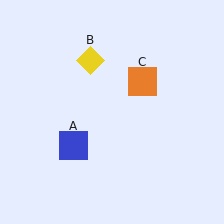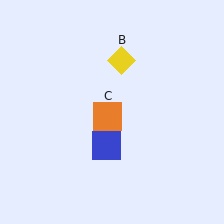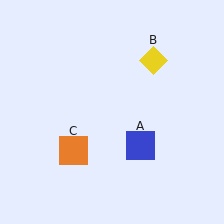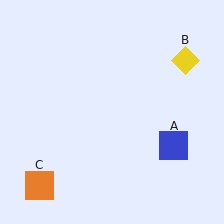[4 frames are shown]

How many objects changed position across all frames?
3 objects changed position: blue square (object A), yellow diamond (object B), orange square (object C).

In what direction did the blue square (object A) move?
The blue square (object A) moved right.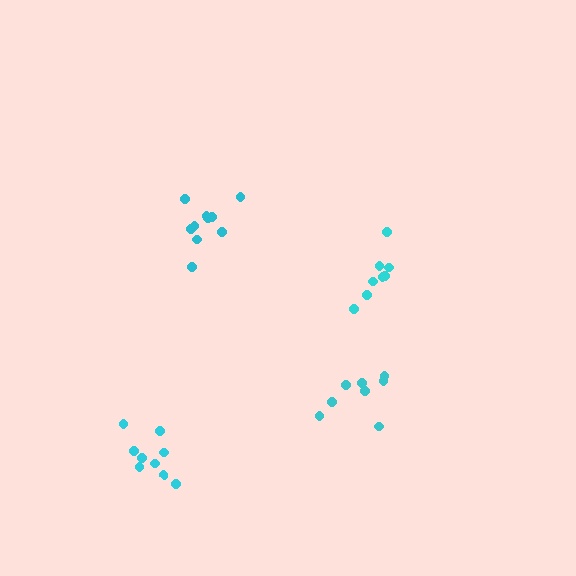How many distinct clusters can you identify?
There are 4 distinct clusters.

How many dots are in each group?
Group 1: 10 dots, Group 2: 8 dots, Group 3: 9 dots, Group 4: 8 dots (35 total).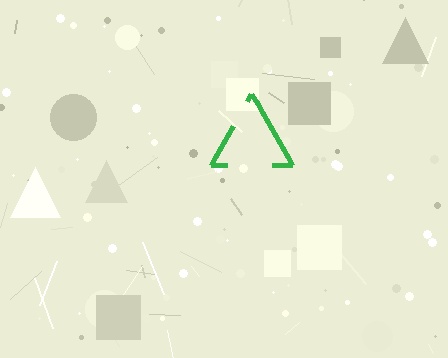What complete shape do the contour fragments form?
The contour fragments form a triangle.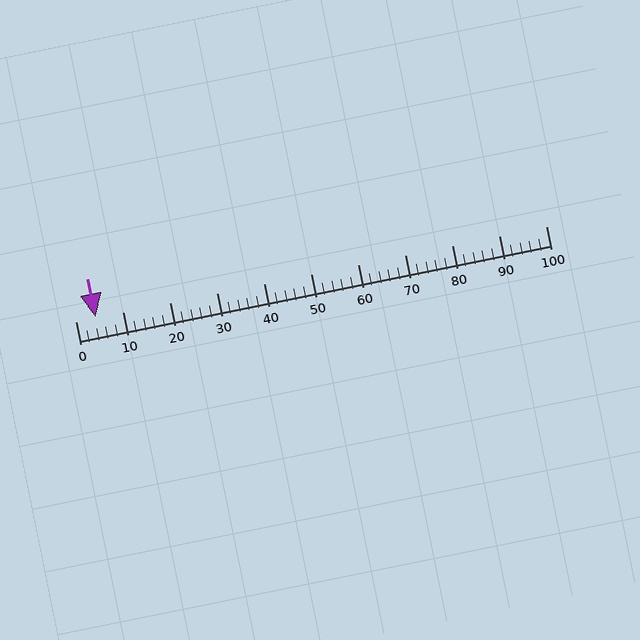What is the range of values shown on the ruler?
The ruler shows values from 0 to 100.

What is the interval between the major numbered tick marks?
The major tick marks are spaced 10 units apart.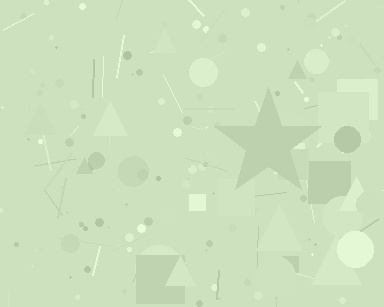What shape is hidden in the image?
A star is hidden in the image.